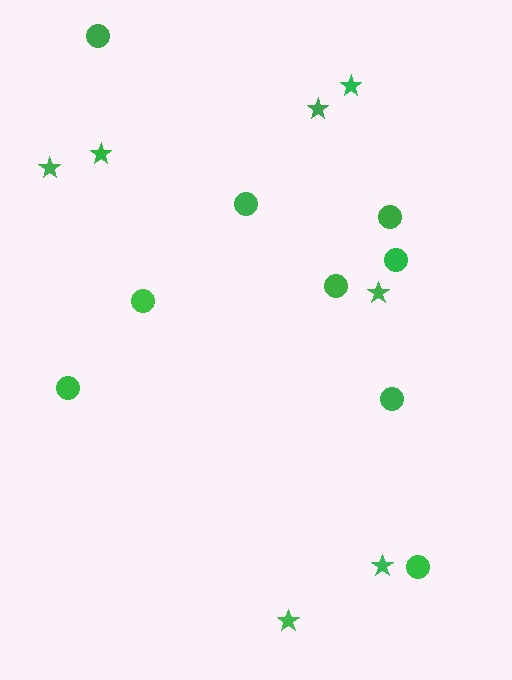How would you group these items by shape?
There are 2 groups: one group of stars (7) and one group of circles (9).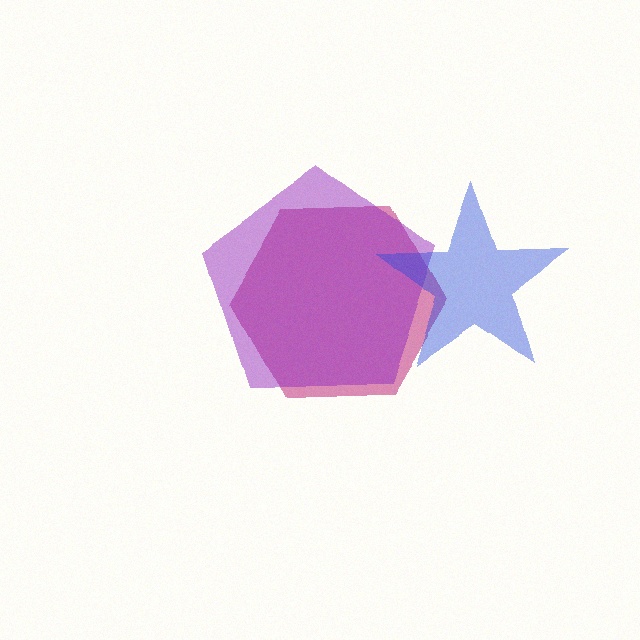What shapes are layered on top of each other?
The layered shapes are: a magenta hexagon, a purple pentagon, a blue star.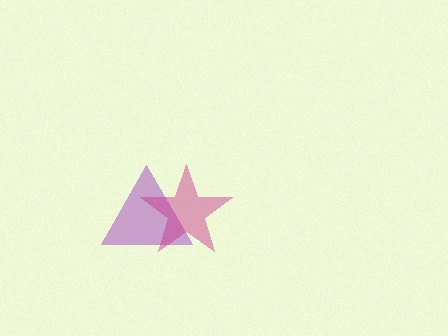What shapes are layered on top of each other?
The layered shapes are: a purple triangle, a magenta star.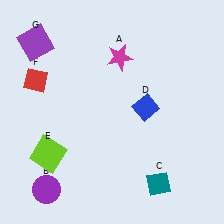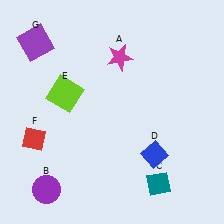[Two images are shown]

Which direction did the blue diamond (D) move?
The blue diamond (D) moved down.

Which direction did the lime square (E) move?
The lime square (E) moved up.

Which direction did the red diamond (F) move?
The red diamond (F) moved down.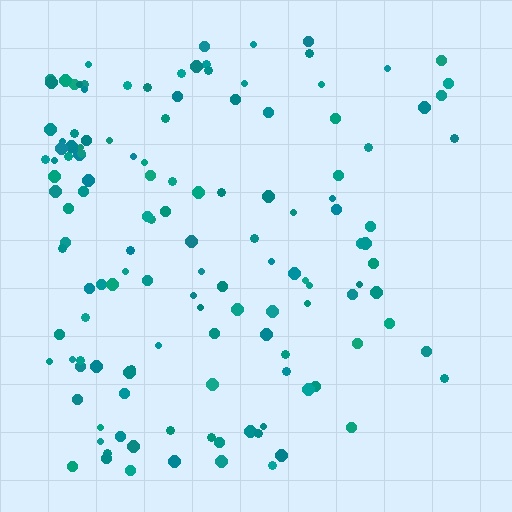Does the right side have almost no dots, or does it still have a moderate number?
Still a moderate number, just noticeably fewer than the left.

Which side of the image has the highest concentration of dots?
The left.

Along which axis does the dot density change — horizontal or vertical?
Horizontal.